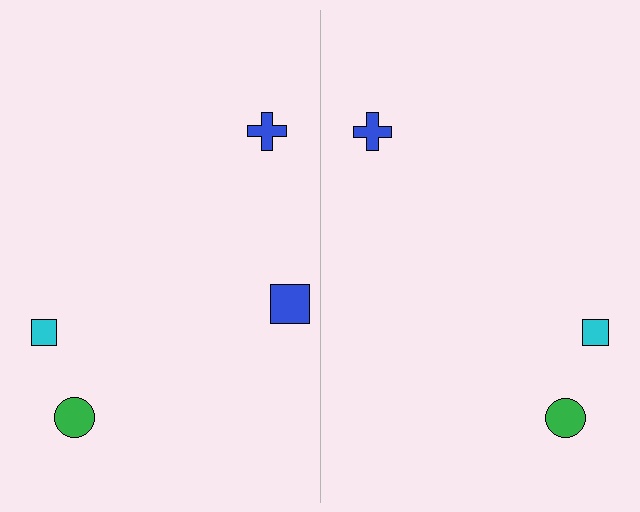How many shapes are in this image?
There are 7 shapes in this image.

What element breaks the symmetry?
A blue square is missing from the right side.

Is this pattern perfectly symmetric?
No, the pattern is not perfectly symmetric. A blue square is missing from the right side.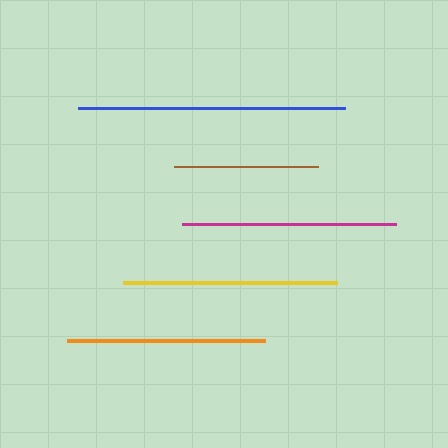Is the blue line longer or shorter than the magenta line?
The blue line is longer than the magenta line.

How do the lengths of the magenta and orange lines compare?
The magenta and orange lines are approximately the same length.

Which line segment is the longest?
The blue line is the longest at approximately 267 pixels.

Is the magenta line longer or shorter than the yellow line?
The yellow line is longer than the magenta line.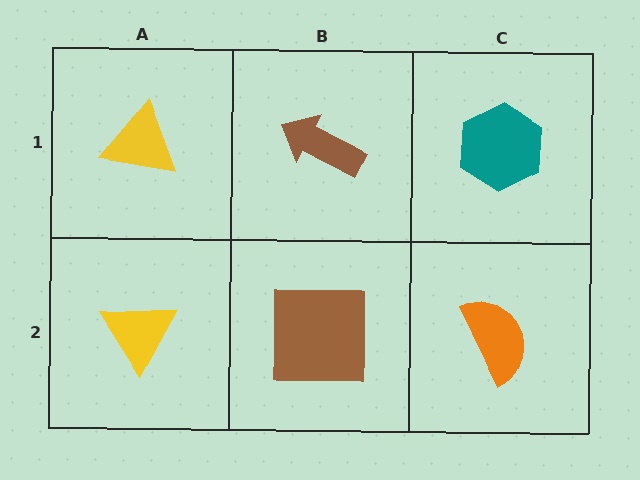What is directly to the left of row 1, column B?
A yellow triangle.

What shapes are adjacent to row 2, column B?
A brown arrow (row 1, column B), a yellow triangle (row 2, column A), an orange semicircle (row 2, column C).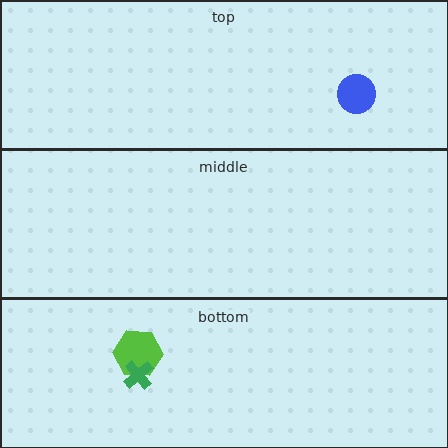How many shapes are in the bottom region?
2.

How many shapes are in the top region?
1.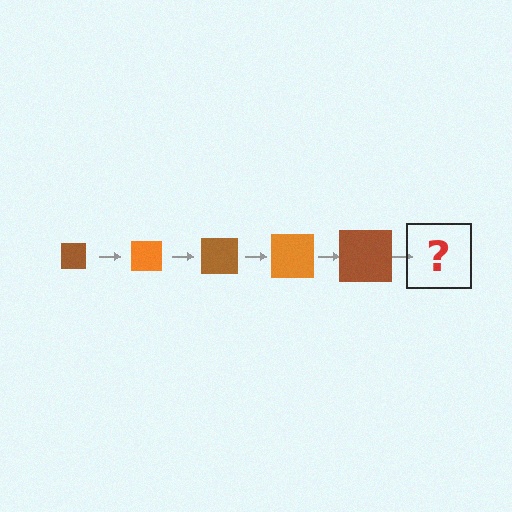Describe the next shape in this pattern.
It should be an orange square, larger than the previous one.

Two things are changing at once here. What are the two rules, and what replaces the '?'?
The two rules are that the square grows larger each step and the color cycles through brown and orange. The '?' should be an orange square, larger than the previous one.